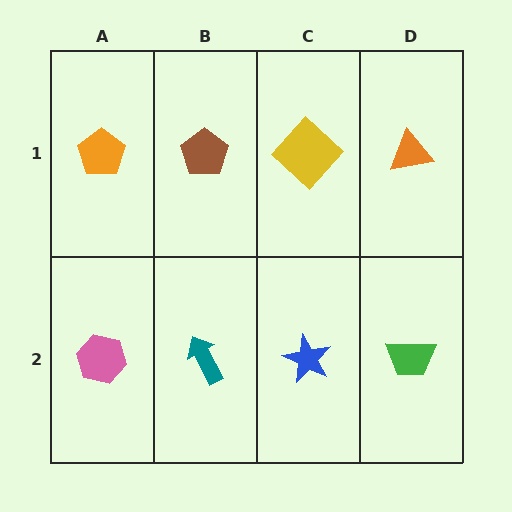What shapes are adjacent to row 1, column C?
A blue star (row 2, column C), a brown pentagon (row 1, column B), an orange triangle (row 1, column D).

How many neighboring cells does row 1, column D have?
2.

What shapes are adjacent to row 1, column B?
A teal arrow (row 2, column B), an orange pentagon (row 1, column A), a yellow diamond (row 1, column C).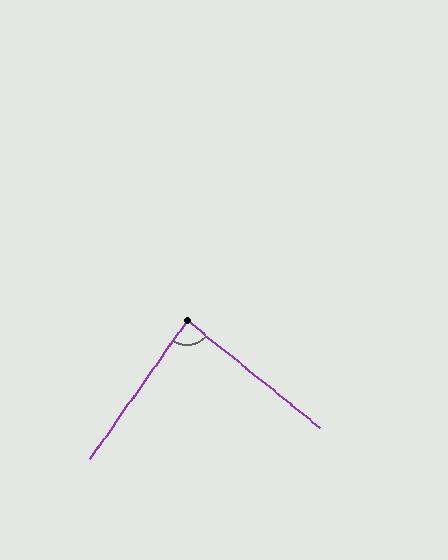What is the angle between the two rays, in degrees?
Approximately 86 degrees.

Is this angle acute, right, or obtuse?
It is approximately a right angle.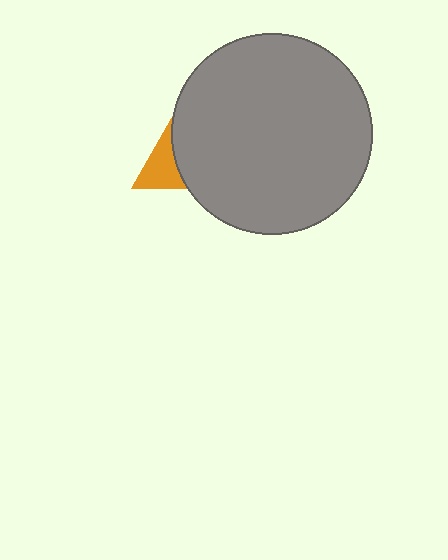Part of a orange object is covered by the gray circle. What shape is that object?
It is a triangle.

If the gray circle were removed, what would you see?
You would see the complete orange triangle.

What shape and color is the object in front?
The object in front is a gray circle.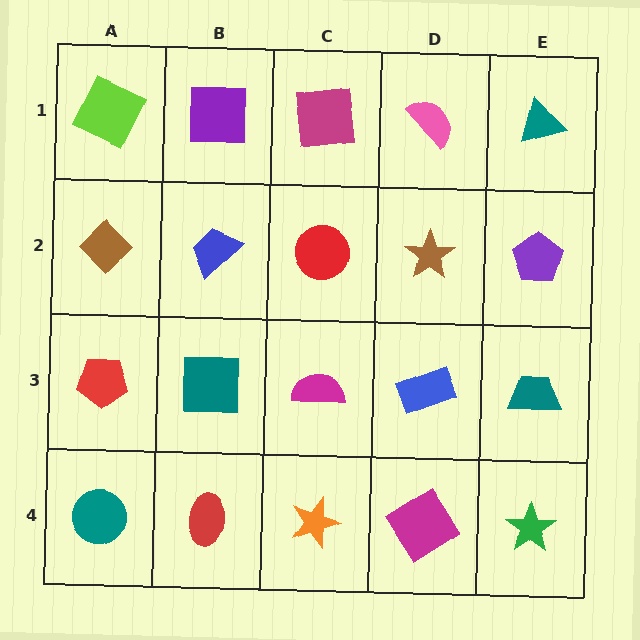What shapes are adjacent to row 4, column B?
A teal square (row 3, column B), a teal circle (row 4, column A), an orange star (row 4, column C).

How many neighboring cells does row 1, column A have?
2.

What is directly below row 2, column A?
A red pentagon.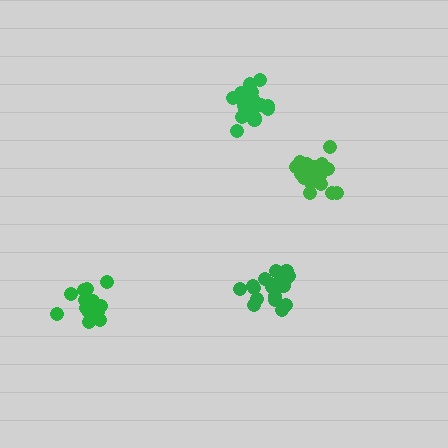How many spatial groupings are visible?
There are 4 spatial groupings.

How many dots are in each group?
Group 1: 20 dots, Group 2: 15 dots, Group 3: 21 dots, Group 4: 21 dots (77 total).